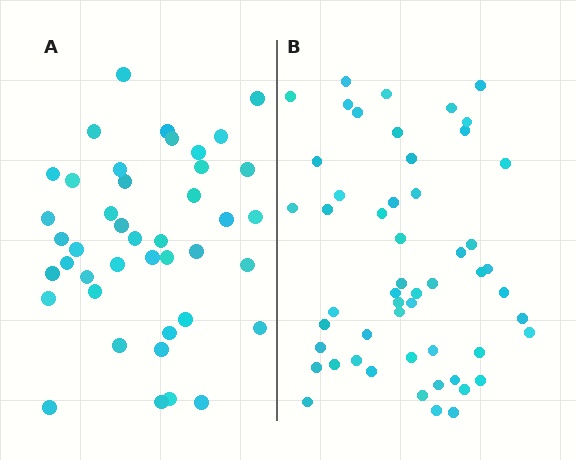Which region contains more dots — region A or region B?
Region B (the right region) has more dots.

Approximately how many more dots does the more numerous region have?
Region B has roughly 12 or so more dots than region A.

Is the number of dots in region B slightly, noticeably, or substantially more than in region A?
Region B has noticeably more, but not dramatically so. The ratio is roughly 1.3 to 1.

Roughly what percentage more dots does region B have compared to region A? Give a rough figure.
About 25% more.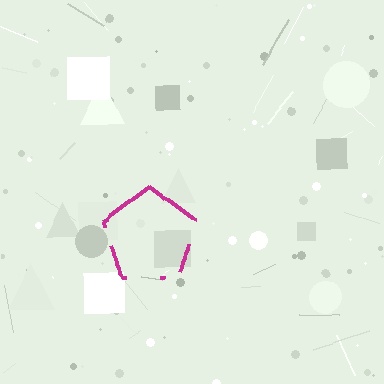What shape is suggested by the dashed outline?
The dashed outline suggests a pentagon.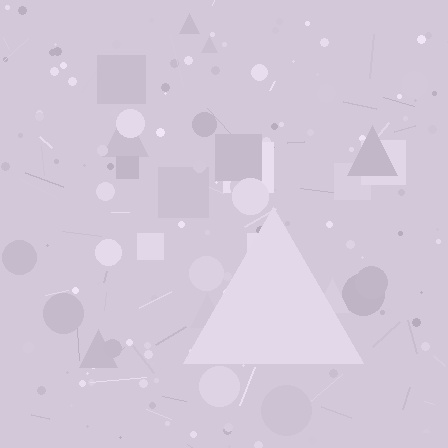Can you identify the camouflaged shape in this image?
The camouflaged shape is a triangle.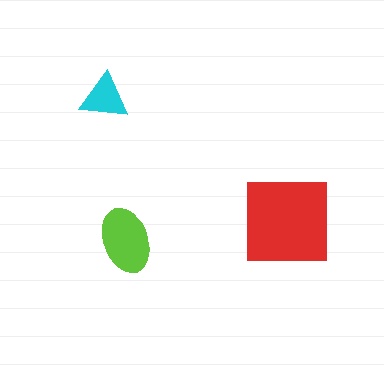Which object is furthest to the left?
The cyan triangle is leftmost.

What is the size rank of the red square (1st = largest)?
1st.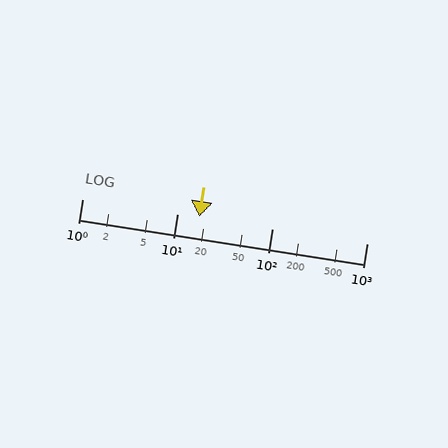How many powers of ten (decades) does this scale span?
The scale spans 3 decades, from 1 to 1000.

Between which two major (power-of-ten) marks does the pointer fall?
The pointer is between 10 and 100.